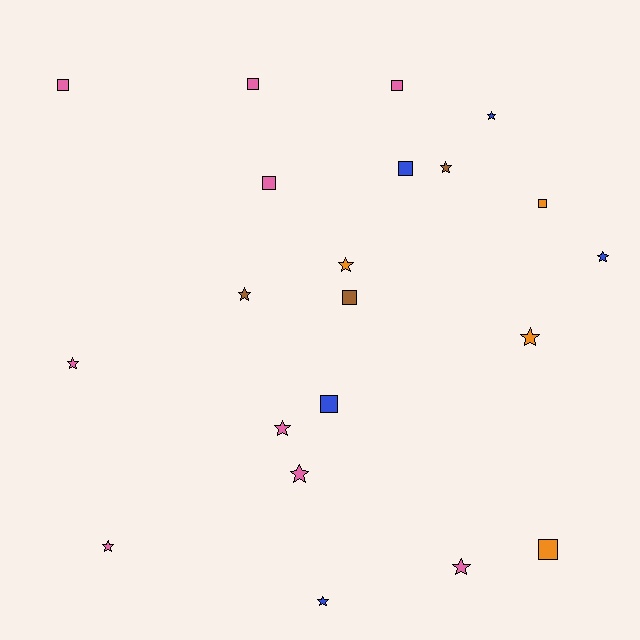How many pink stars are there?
There are 5 pink stars.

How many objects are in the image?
There are 21 objects.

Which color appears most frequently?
Pink, with 9 objects.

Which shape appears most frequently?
Star, with 12 objects.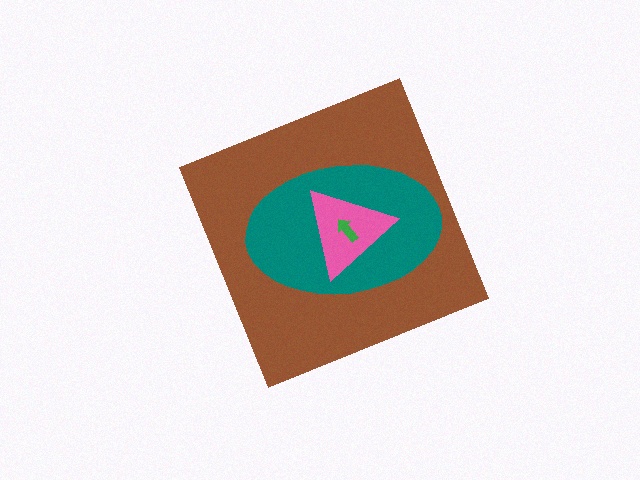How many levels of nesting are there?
4.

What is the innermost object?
The green arrow.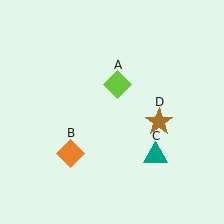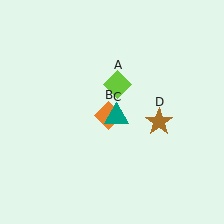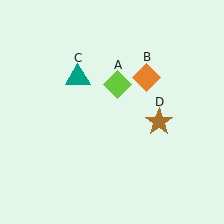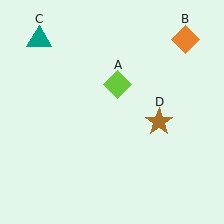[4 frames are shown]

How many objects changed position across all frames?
2 objects changed position: orange diamond (object B), teal triangle (object C).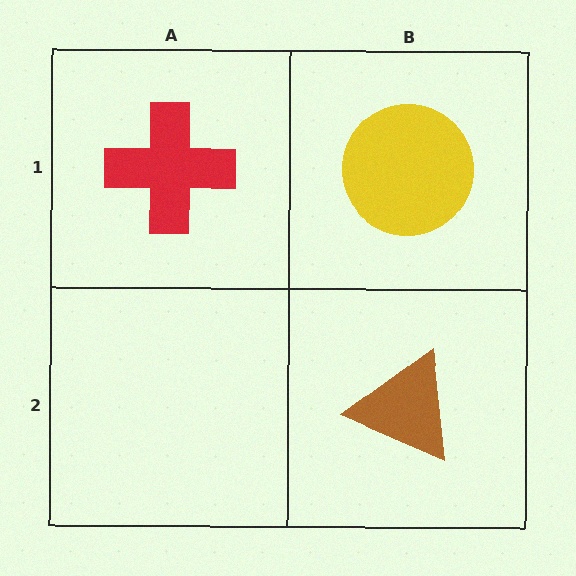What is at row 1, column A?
A red cross.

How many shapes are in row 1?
2 shapes.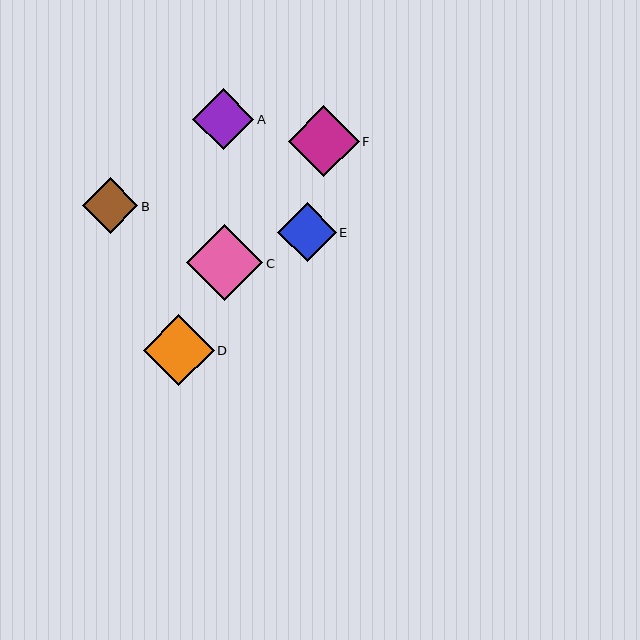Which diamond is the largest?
Diamond C is the largest with a size of approximately 76 pixels.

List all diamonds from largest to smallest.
From largest to smallest: C, D, F, A, E, B.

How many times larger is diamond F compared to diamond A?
Diamond F is approximately 1.2 times the size of diamond A.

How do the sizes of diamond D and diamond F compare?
Diamond D and diamond F are approximately the same size.